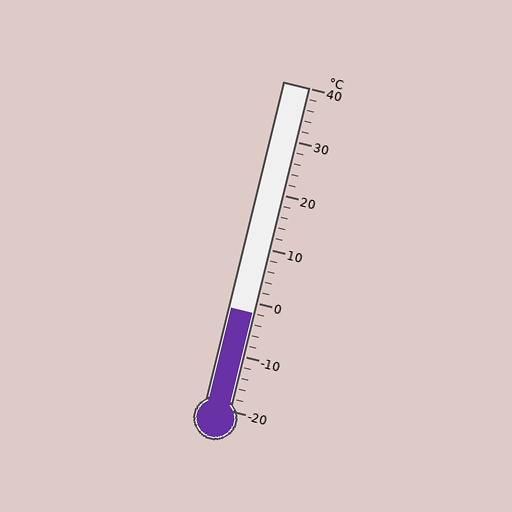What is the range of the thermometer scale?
The thermometer scale ranges from -20°C to 40°C.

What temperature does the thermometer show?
The thermometer shows approximately -2°C.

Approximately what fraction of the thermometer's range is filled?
The thermometer is filled to approximately 30% of its range.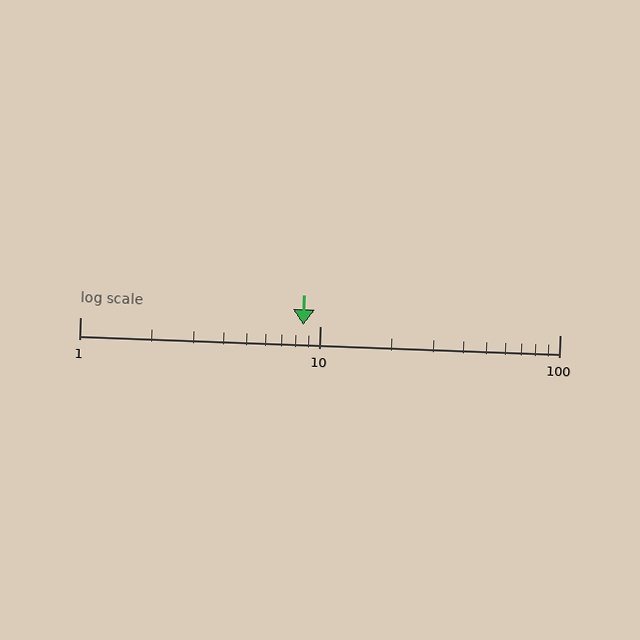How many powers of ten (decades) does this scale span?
The scale spans 2 decades, from 1 to 100.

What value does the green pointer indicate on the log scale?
The pointer indicates approximately 8.5.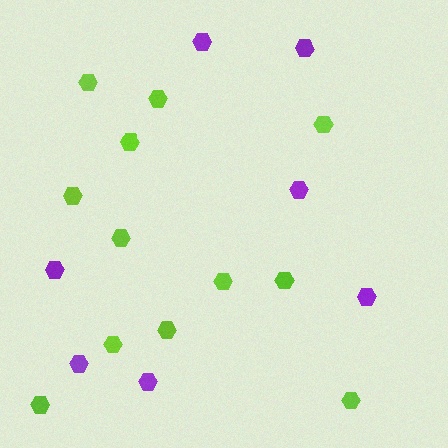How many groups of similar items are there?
There are 2 groups: one group of purple hexagons (7) and one group of lime hexagons (12).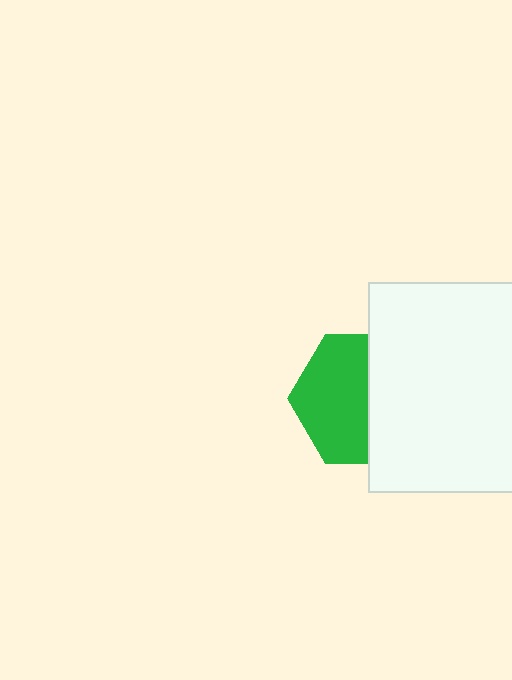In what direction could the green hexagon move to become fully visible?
The green hexagon could move left. That would shift it out from behind the white square entirely.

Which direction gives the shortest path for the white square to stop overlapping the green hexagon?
Moving right gives the shortest separation.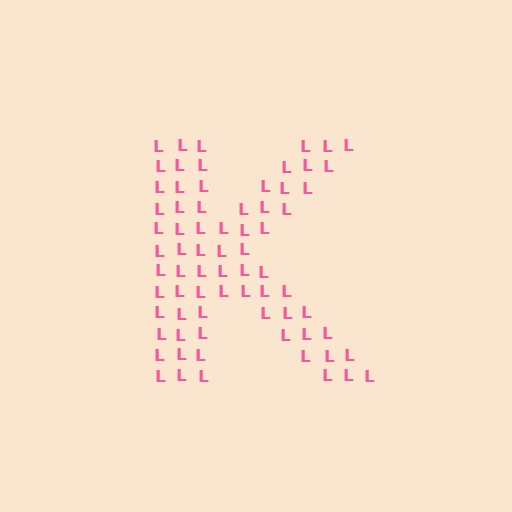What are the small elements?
The small elements are letter L's.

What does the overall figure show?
The overall figure shows the letter K.